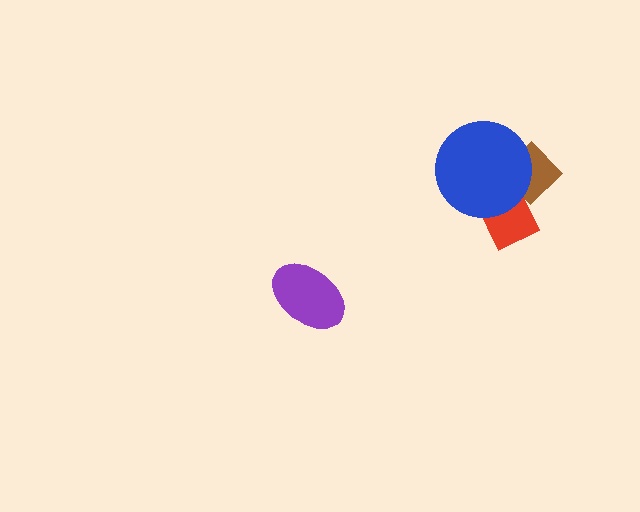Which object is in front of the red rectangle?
The blue circle is in front of the red rectangle.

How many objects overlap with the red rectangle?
2 objects overlap with the red rectangle.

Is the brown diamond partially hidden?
Yes, it is partially covered by another shape.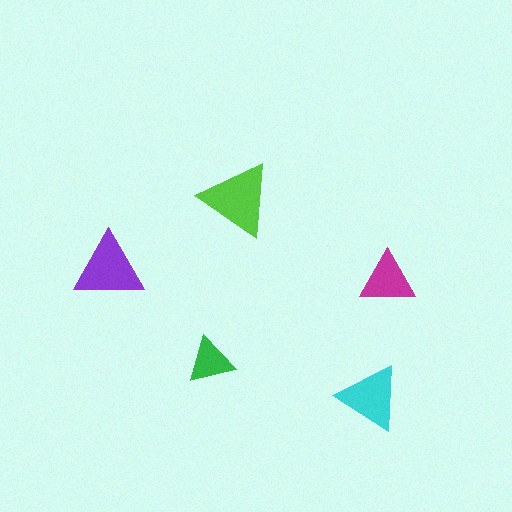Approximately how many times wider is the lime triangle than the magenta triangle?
About 1.5 times wider.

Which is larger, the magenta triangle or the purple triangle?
The purple one.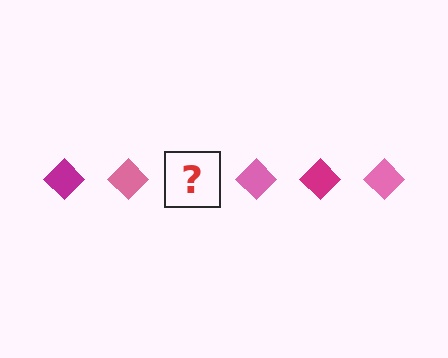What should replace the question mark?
The question mark should be replaced with a magenta diamond.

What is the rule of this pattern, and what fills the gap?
The rule is that the pattern cycles through magenta, pink diamonds. The gap should be filled with a magenta diamond.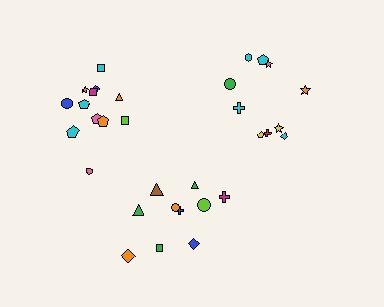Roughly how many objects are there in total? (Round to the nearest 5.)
Roughly 30 objects in total.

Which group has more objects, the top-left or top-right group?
The top-left group.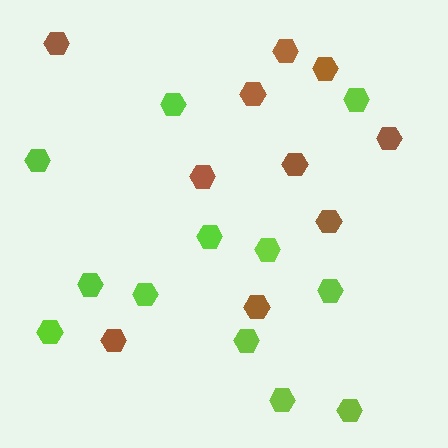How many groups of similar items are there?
There are 2 groups: one group of lime hexagons (12) and one group of brown hexagons (10).